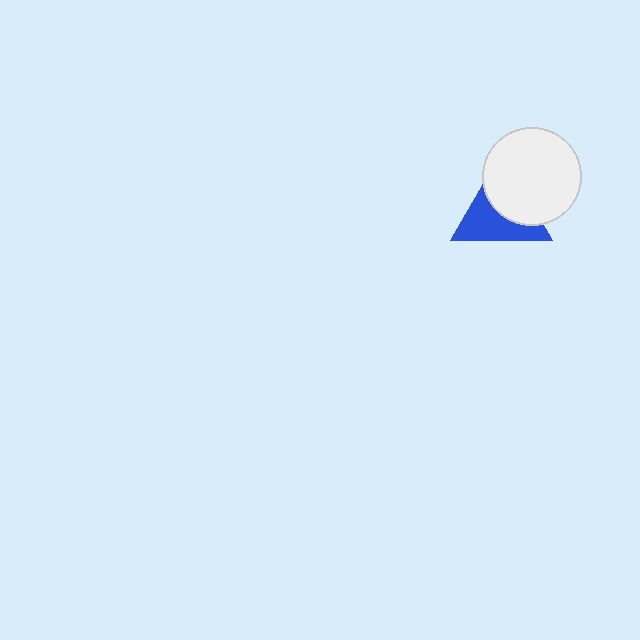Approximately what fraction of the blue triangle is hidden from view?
Roughly 47% of the blue triangle is hidden behind the white circle.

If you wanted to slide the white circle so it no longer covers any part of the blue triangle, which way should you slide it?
Slide it toward the upper-right — that is the most direct way to separate the two shapes.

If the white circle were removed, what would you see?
You would see the complete blue triangle.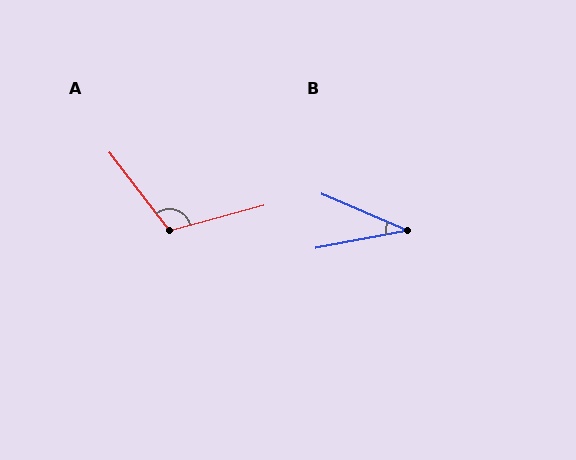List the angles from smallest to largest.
B (34°), A (112°).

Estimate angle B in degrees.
Approximately 34 degrees.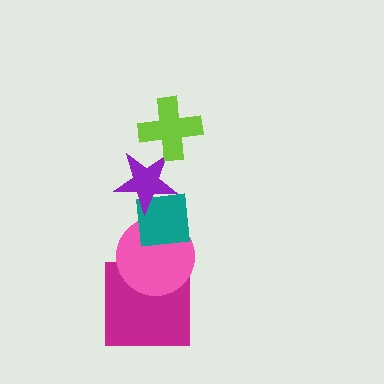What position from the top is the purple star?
The purple star is 2nd from the top.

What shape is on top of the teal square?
The purple star is on top of the teal square.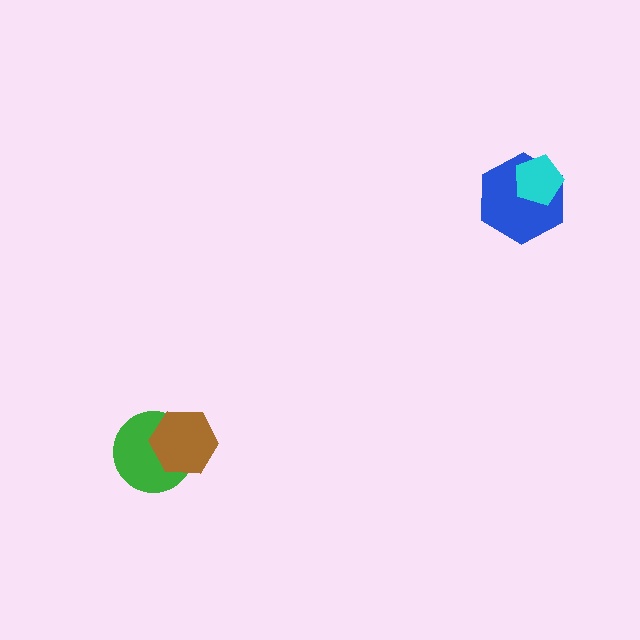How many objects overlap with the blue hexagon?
1 object overlaps with the blue hexagon.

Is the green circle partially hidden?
Yes, it is partially covered by another shape.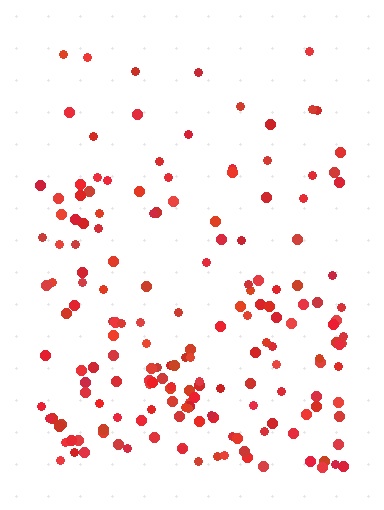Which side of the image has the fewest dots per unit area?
The top.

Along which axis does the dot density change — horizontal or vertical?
Vertical.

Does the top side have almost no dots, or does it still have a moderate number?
Still a moderate number, just noticeably fewer than the bottom.